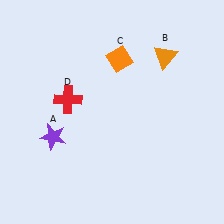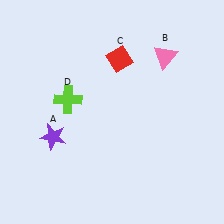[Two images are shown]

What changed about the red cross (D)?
In Image 1, D is red. In Image 2, it changed to lime.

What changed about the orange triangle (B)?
In Image 1, B is orange. In Image 2, it changed to pink.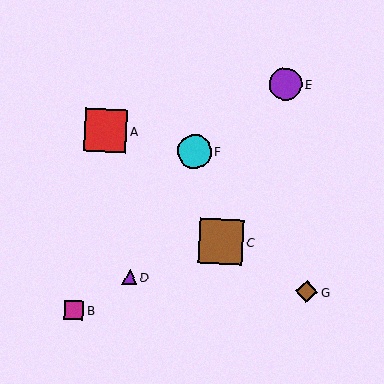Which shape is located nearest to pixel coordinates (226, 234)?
The brown square (labeled C) at (221, 242) is nearest to that location.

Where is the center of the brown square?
The center of the brown square is at (221, 242).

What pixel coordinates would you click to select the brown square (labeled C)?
Click at (221, 242) to select the brown square C.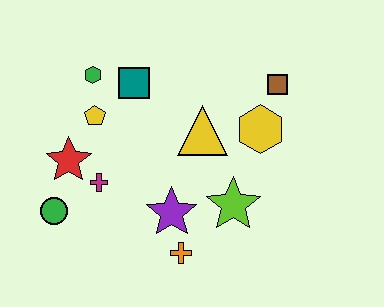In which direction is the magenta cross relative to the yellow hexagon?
The magenta cross is to the left of the yellow hexagon.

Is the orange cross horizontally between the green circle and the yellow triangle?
Yes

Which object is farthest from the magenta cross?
The brown square is farthest from the magenta cross.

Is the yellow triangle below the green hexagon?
Yes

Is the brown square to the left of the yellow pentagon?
No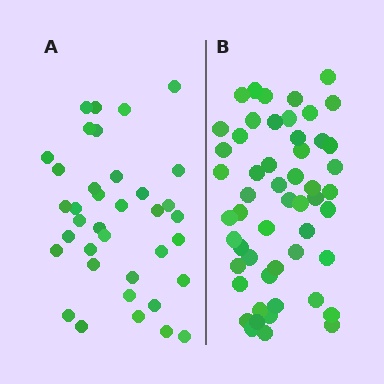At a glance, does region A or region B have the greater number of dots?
Region B (the right region) has more dots.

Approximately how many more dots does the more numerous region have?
Region B has approximately 15 more dots than region A.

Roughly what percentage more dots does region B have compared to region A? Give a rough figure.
About 45% more.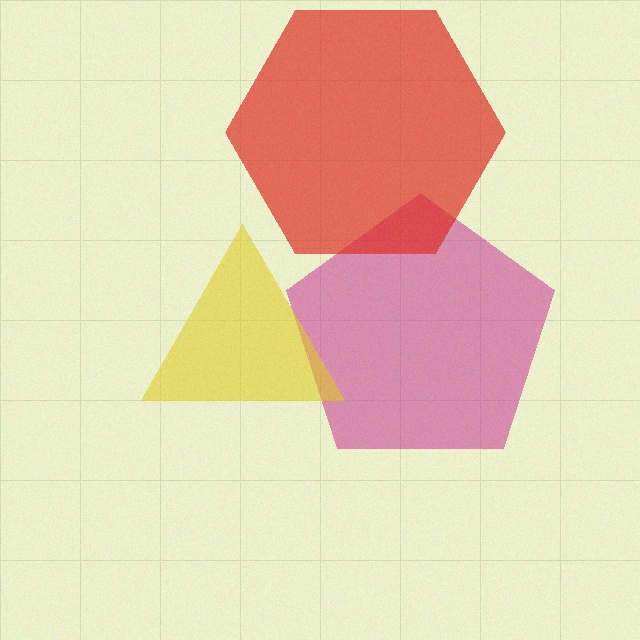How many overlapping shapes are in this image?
There are 3 overlapping shapes in the image.